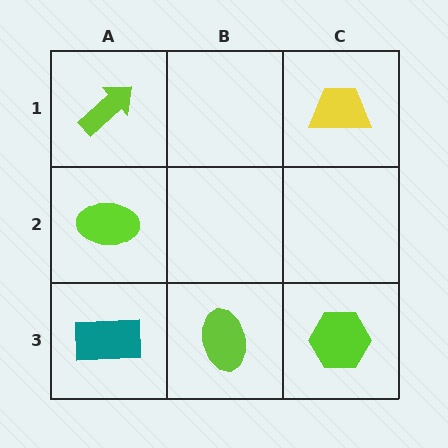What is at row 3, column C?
A lime hexagon.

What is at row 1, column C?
A yellow trapezoid.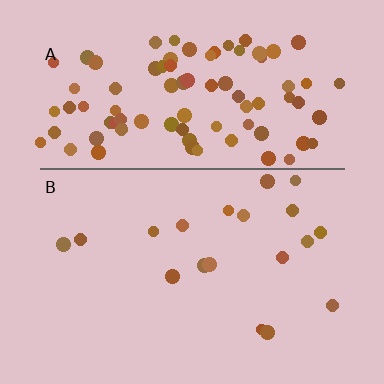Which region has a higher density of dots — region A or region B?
A (the top).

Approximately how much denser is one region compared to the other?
Approximately 4.9× — region A over region B.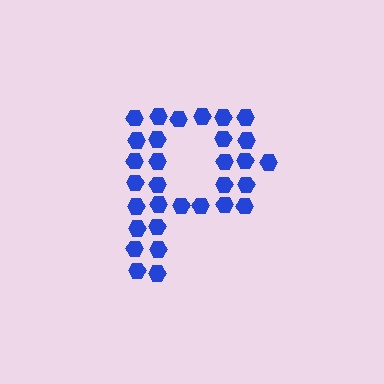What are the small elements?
The small elements are hexagons.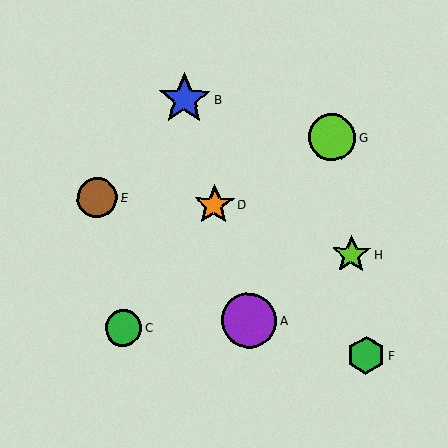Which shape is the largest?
The purple circle (labeled A) is the largest.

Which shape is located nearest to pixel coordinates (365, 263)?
The lime star (labeled H) at (351, 255) is nearest to that location.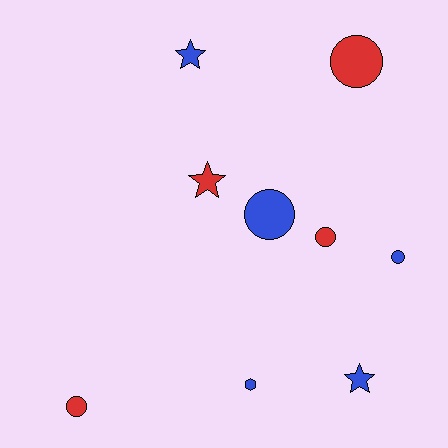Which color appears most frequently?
Blue, with 5 objects.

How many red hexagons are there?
There are no red hexagons.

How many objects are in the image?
There are 9 objects.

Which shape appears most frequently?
Circle, with 5 objects.